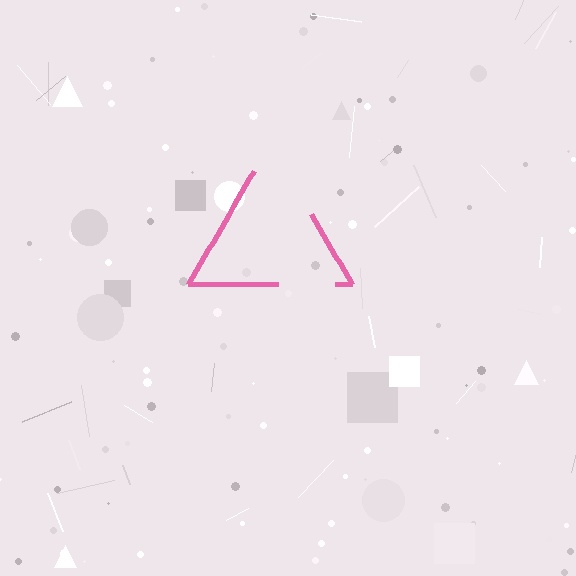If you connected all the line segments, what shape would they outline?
They would outline a triangle.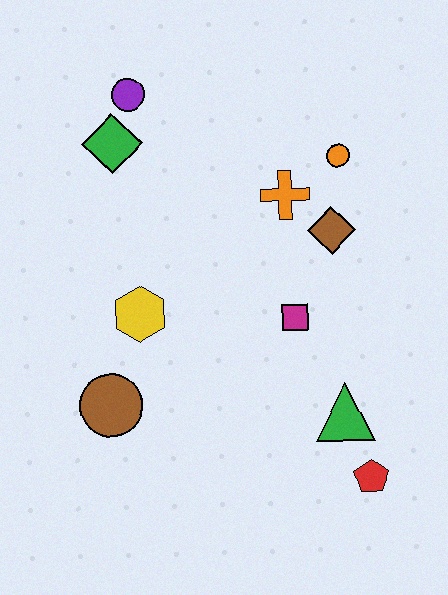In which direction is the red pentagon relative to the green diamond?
The red pentagon is below the green diamond.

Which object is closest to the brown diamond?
The orange cross is closest to the brown diamond.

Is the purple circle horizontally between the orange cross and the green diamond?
Yes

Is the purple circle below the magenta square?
No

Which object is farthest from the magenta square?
The purple circle is farthest from the magenta square.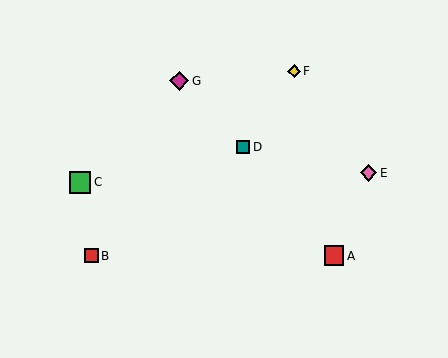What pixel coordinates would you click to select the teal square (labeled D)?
Click at (243, 147) to select the teal square D.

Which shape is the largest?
The green square (labeled C) is the largest.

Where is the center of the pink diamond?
The center of the pink diamond is at (368, 173).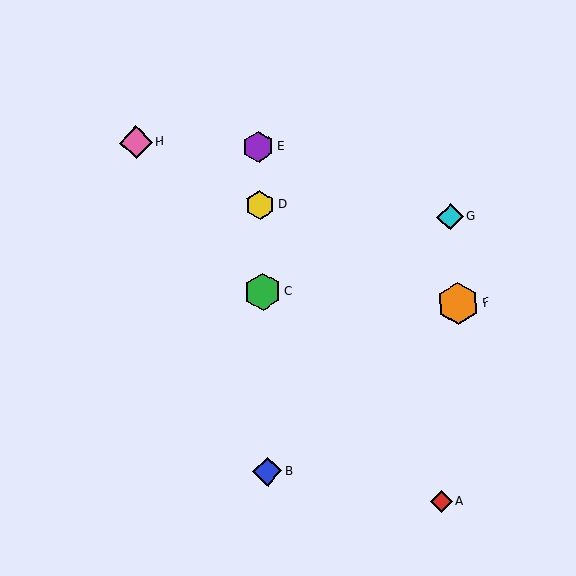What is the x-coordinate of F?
Object F is at x≈458.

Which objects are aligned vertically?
Objects B, C, D, E are aligned vertically.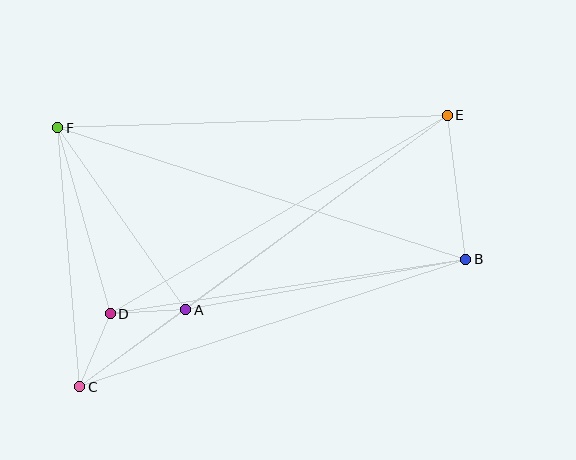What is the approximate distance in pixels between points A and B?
The distance between A and B is approximately 285 pixels.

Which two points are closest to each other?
Points A and D are closest to each other.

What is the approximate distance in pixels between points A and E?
The distance between A and E is approximately 326 pixels.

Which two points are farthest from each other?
Points C and E are farthest from each other.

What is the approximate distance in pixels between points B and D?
The distance between B and D is approximately 360 pixels.